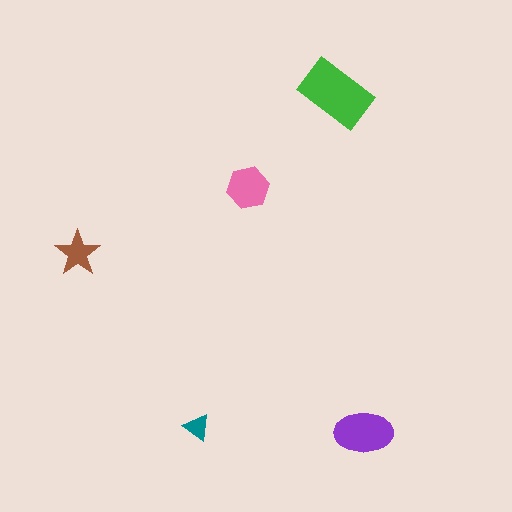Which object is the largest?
The green rectangle.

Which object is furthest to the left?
The brown star is leftmost.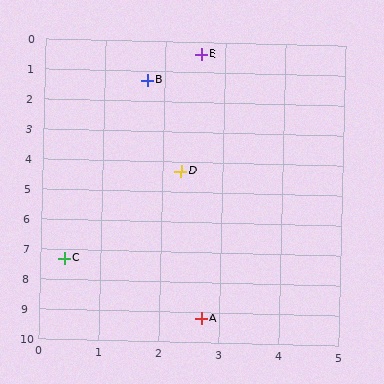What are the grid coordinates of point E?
Point E is at approximately (2.6, 0.4).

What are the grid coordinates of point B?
Point B is at approximately (1.7, 1.3).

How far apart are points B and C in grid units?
Points B and C are about 6.1 grid units apart.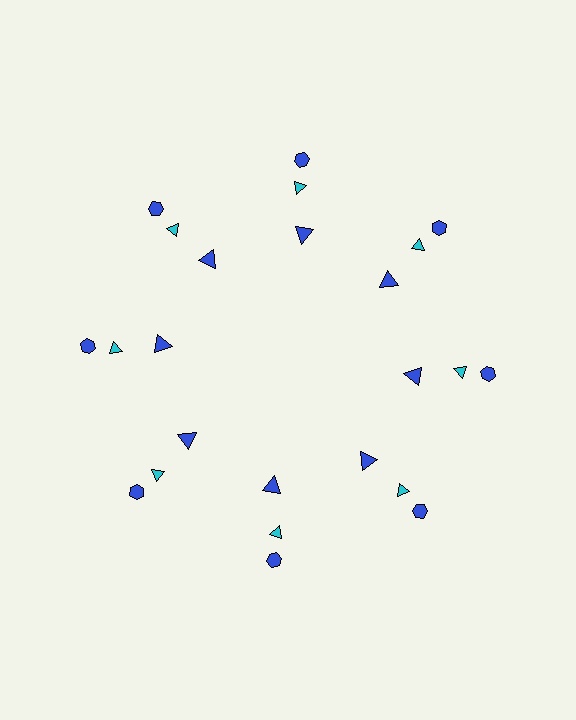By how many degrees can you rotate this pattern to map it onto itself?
The pattern maps onto itself every 45 degrees of rotation.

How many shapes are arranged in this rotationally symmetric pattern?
There are 24 shapes, arranged in 8 groups of 3.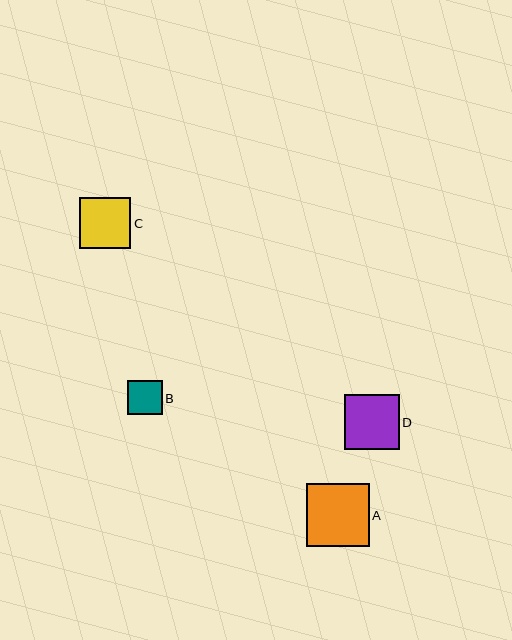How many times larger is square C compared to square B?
Square C is approximately 1.5 times the size of square B.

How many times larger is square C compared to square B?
Square C is approximately 1.5 times the size of square B.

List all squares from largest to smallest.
From largest to smallest: A, D, C, B.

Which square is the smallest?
Square B is the smallest with a size of approximately 34 pixels.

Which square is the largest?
Square A is the largest with a size of approximately 63 pixels.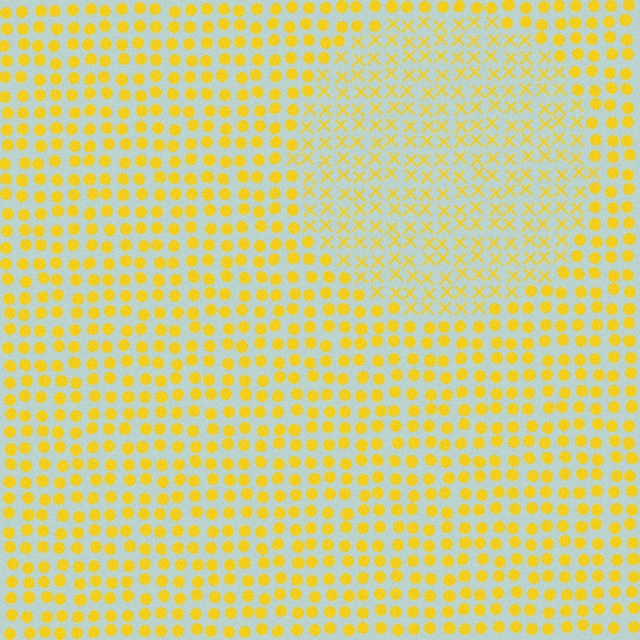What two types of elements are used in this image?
The image uses X marks inside the circle region and circles outside it.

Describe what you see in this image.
The image is filled with small yellow elements arranged in a uniform grid. A circle-shaped region contains X marks, while the surrounding area contains circles. The boundary is defined purely by the change in element shape.